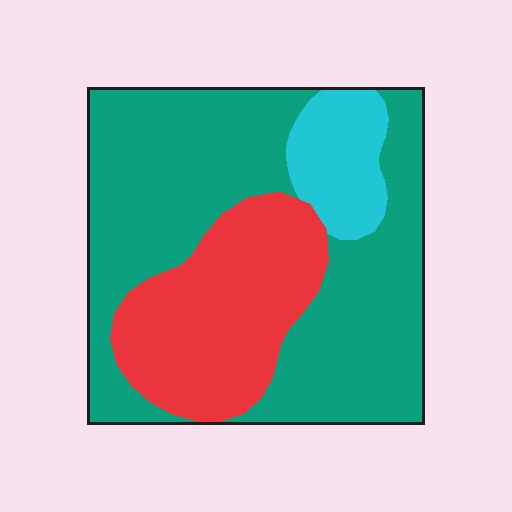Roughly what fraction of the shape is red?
Red takes up about one quarter (1/4) of the shape.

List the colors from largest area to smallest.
From largest to smallest: teal, red, cyan.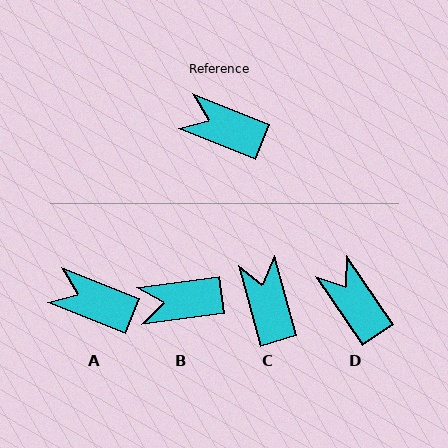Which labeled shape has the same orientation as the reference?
A.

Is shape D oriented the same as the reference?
No, it is off by about 34 degrees.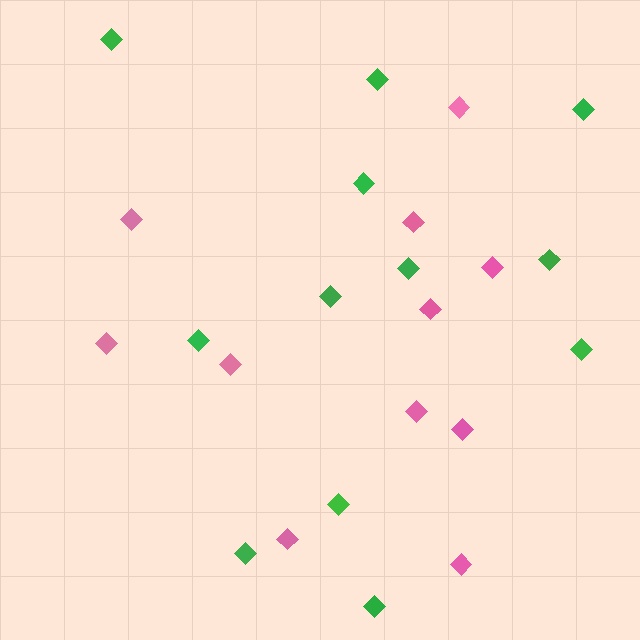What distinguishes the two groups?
There are 2 groups: one group of green diamonds (12) and one group of pink diamonds (11).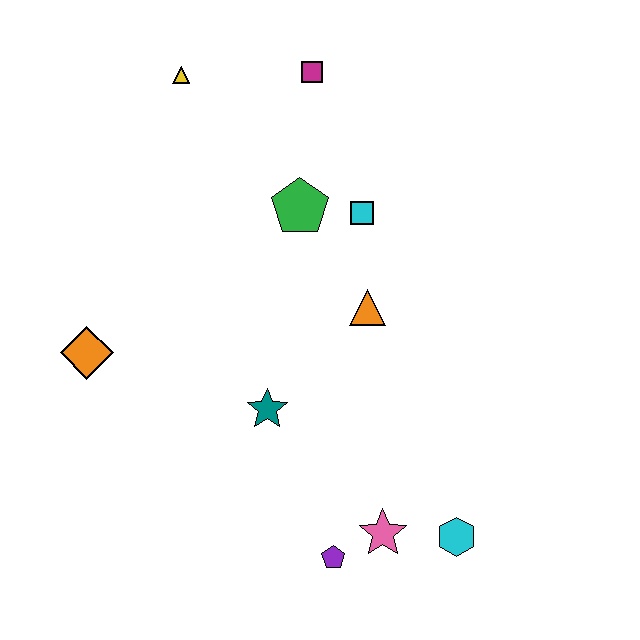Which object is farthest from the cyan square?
The purple pentagon is farthest from the cyan square.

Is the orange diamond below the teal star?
No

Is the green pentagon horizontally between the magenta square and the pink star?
No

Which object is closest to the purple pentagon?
The pink star is closest to the purple pentagon.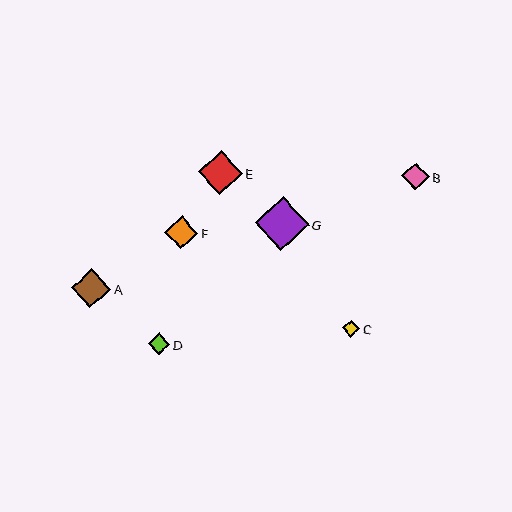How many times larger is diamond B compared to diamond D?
Diamond B is approximately 1.3 times the size of diamond D.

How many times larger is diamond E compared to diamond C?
Diamond E is approximately 2.5 times the size of diamond C.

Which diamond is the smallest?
Diamond C is the smallest with a size of approximately 18 pixels.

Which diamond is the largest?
Diamond G is the largest with a size of approximately 54 pixels.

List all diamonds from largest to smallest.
From largest to smallest: G, E, A, F, B, D, C.